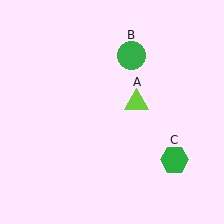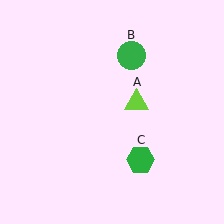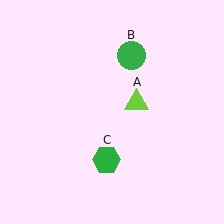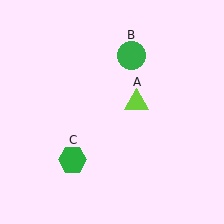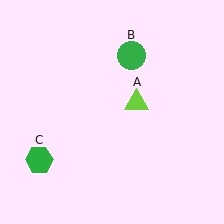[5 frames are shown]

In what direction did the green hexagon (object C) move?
The green hexagon (object C) moved left.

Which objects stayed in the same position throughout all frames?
Lime triangle (object A) and green circle (object B) remained stationary.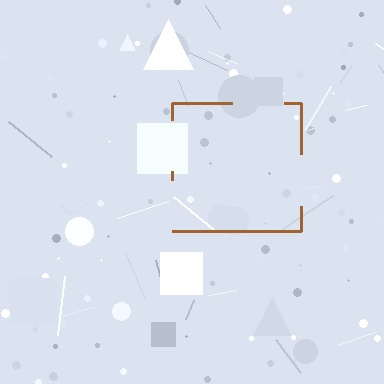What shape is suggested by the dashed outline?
The dashed outline suggests a square.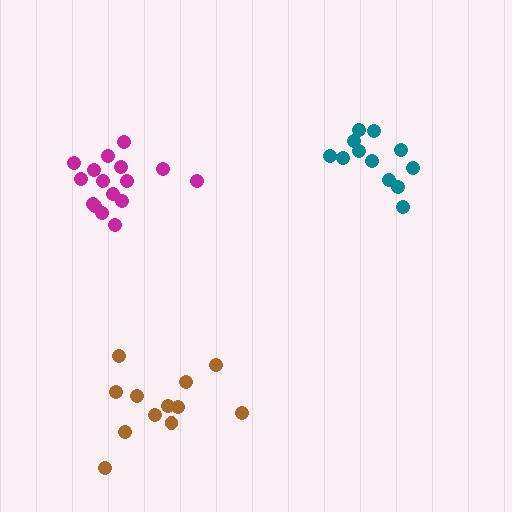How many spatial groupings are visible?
There are 3 spatial groupings.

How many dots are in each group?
Group 1: 16 dots, Group 2: 12 dots, Group 3: 12 dots (40 total).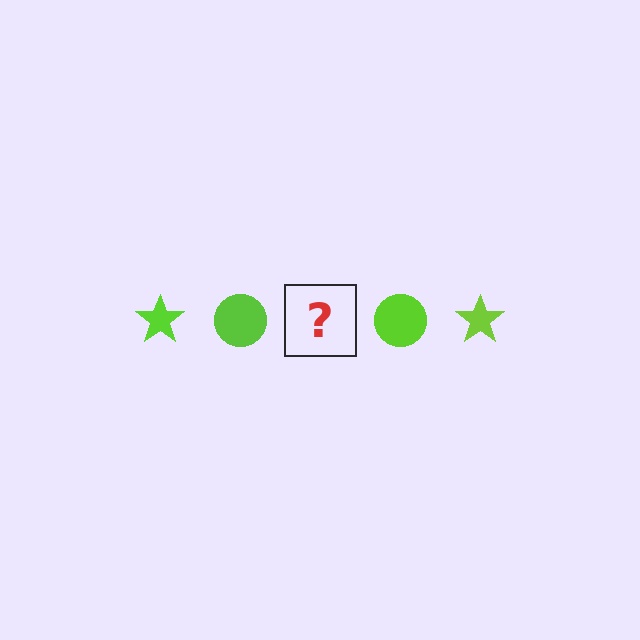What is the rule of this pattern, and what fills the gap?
The rule is that the pattern cycles through star, circle shapes in lime. The gap should be filled with a lime star.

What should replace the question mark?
The question mark should be replaced with a lime star.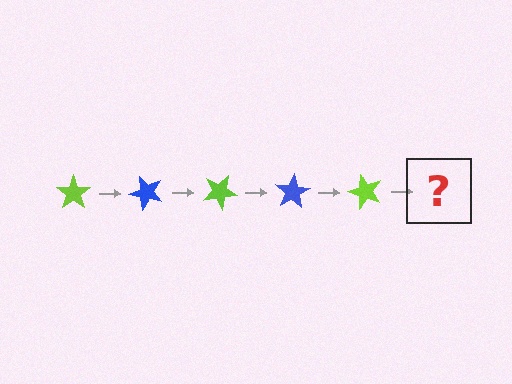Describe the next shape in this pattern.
It should be a blue star, rotated 250 degrees from the start.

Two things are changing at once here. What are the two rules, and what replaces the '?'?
The two rules are that it rotates 50 degrees each step and the color cycles through lime and blue. The '?' should be a blue star, rotated 250 degrees from the start.